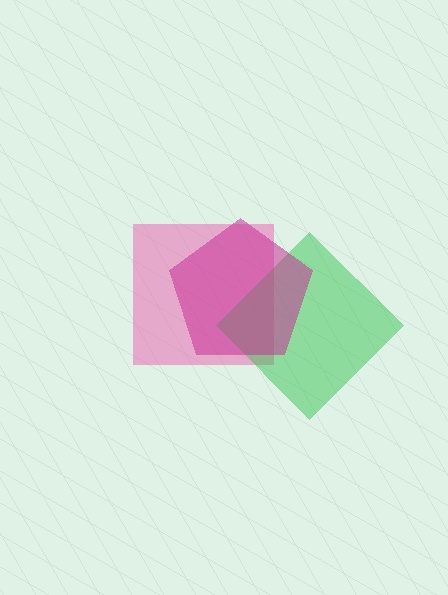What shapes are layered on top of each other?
The layered shapes are: a pink square, a green diamond, a magenta pentagon.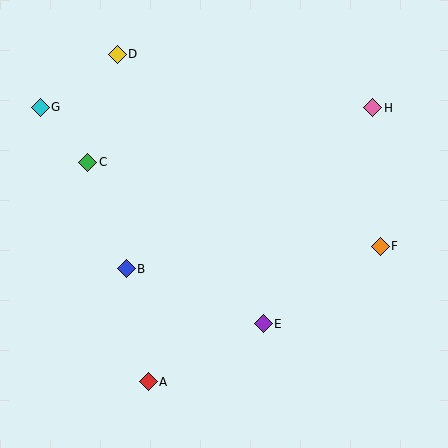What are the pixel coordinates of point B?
Point B is at (126, 269).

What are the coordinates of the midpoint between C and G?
The midpoint between C and G is at (64, 135).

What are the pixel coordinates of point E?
Point E is at (263, 324).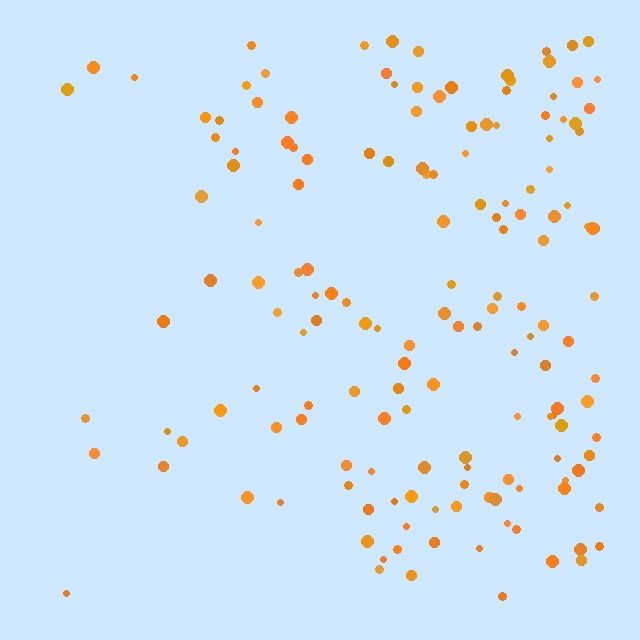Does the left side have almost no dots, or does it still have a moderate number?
Still a moderate number, just noticeably fewer than the right.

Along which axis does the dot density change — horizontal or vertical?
Horizontal.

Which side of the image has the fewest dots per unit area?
The left.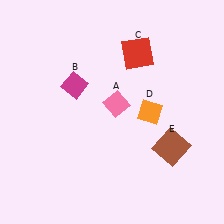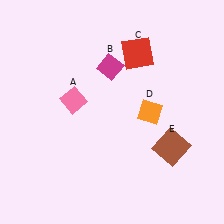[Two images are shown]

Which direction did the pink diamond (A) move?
The pink diamond (A) moved left.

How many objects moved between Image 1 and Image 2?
2 objects moved between the two images.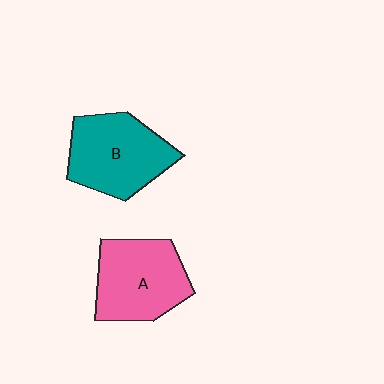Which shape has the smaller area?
Shape A (pink).